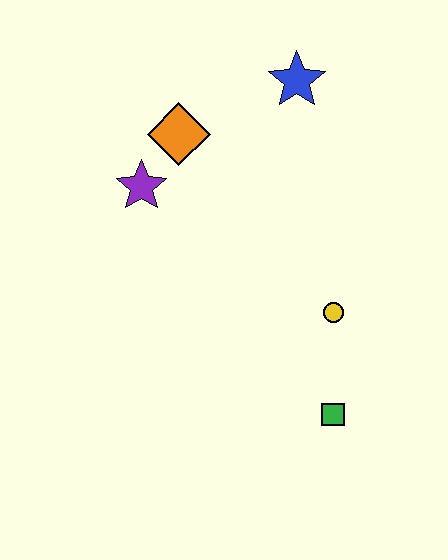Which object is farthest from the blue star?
The green square is farthest from the blue star.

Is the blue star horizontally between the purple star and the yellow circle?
Yes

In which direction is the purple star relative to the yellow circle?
The purple star is to the left of the yellow circle.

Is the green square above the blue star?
No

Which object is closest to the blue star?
The orange diamond is closest to the blue star.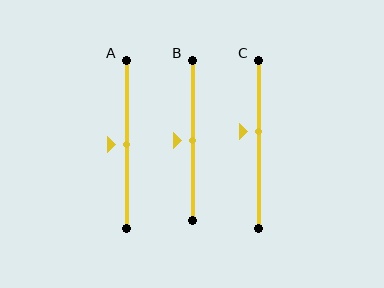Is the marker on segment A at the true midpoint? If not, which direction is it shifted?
Yes, the marker on segment A is at the true midpoint.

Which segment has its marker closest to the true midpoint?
Segment A has its marker closest to the true midpoint.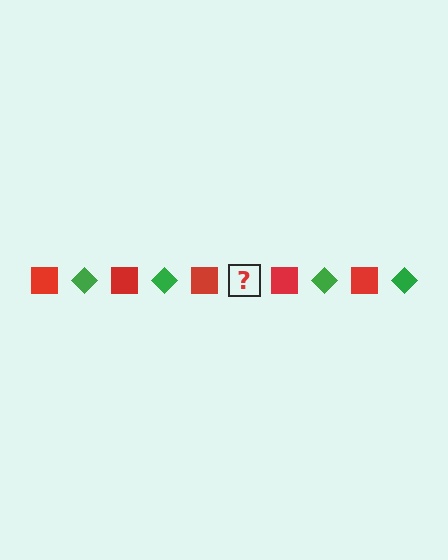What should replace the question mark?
The question mark should be replaced with a green diamond.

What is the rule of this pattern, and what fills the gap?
The rule is that the pattern alternates between red square and green diamond. The gap should be filled with a green diamond.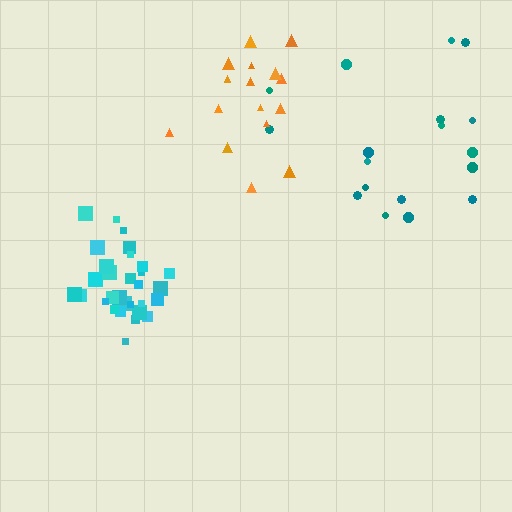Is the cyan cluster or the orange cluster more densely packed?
Cyan.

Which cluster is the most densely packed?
Cyan.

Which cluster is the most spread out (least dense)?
Teal.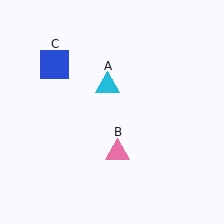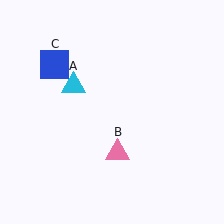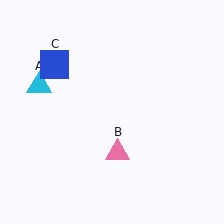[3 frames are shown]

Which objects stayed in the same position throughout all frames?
Pink triangle (object B) and blue square (object C) remained stationary.